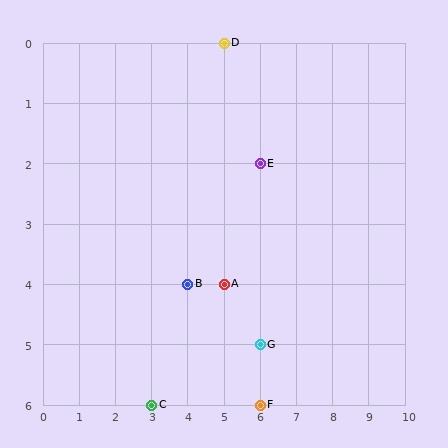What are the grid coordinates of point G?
Point G is at grid coordinates (6, 5).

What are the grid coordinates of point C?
Point C is at grid coordinates (3, 6).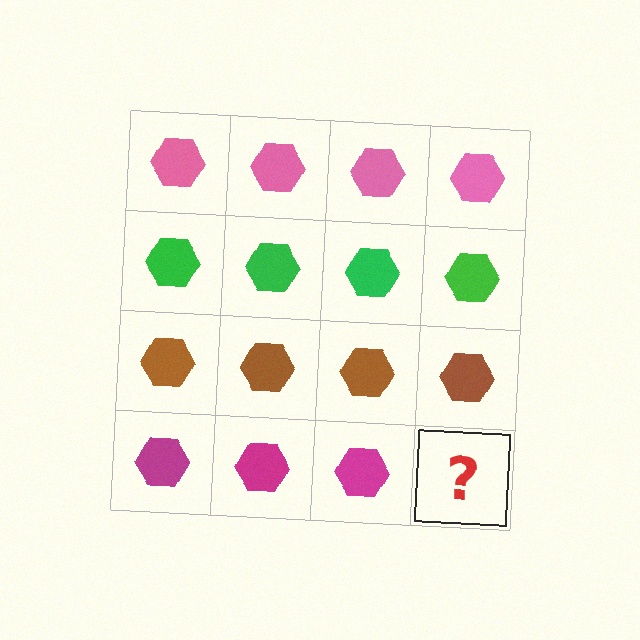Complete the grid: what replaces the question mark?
The question mark should be replaced with a magenta hexagon.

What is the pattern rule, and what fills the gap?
The rule is that each row has a consistent color. The gap should be filled with a magenta hexagon.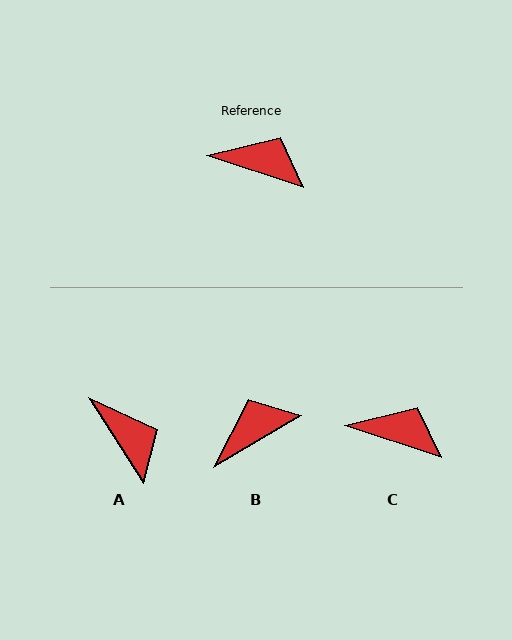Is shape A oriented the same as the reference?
No, it is off by about 39 degrees.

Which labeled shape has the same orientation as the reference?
C.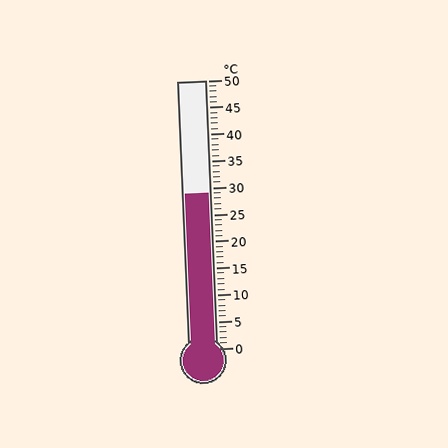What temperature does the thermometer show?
The thermometer shows approximately 29°C.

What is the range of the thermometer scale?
The thermometer scale ranges from 0°C to 50°C.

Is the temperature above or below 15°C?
The temperature is above 15°C.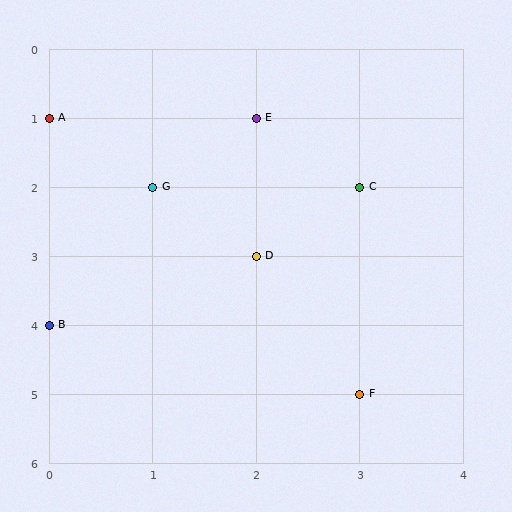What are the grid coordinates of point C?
Point C is at grid coordinates (3, 2).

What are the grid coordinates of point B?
Point B is at grid coordinates (0, 4).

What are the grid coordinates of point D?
Point D is at grid coordinates (2, 3).